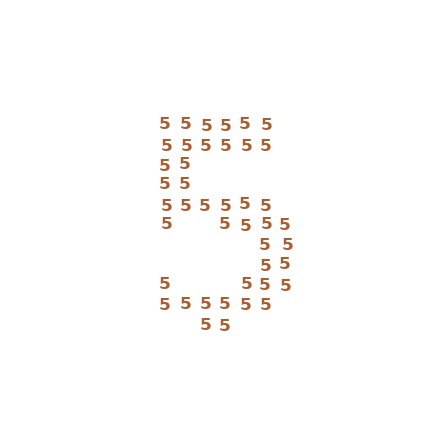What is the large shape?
The large shape is the digit 5.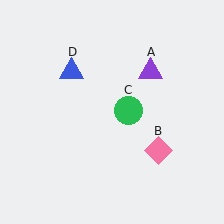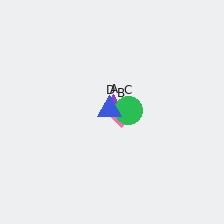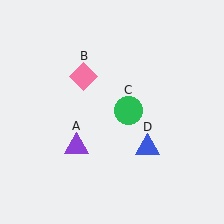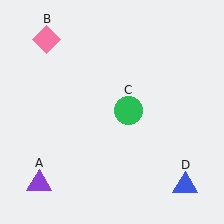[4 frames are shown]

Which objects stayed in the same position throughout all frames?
Green circle (object C) remained stationary.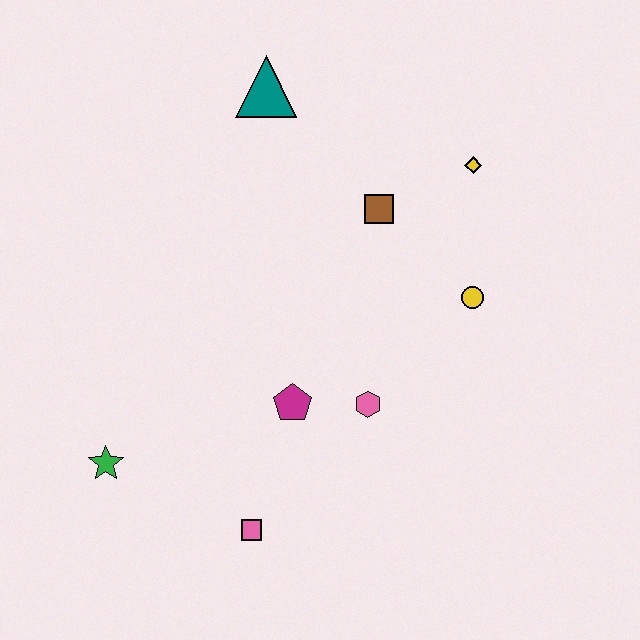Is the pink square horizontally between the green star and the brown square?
Yes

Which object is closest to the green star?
The pink square is closest to the green star.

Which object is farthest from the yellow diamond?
The green star is farthest from the yellow diamond.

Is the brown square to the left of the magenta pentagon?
No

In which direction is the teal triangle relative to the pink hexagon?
The teal triangle is above the pink hexagon.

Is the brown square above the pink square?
Yes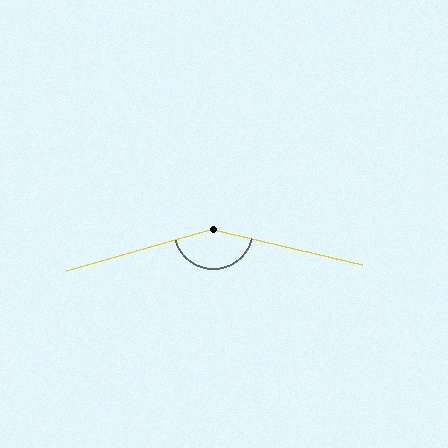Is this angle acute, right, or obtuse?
It is obtuse.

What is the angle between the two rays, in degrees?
Approximately 151 degrees.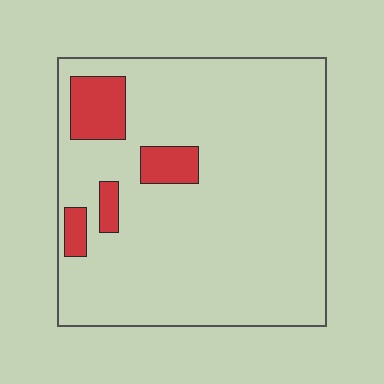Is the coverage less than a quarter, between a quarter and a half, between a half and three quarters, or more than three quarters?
Less than a quarter.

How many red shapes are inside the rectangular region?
4.